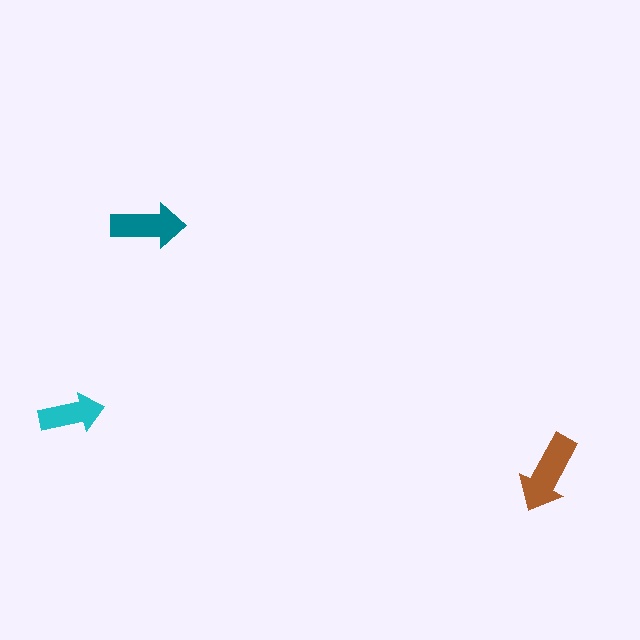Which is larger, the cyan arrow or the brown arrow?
The brown one.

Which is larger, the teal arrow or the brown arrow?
The brown one.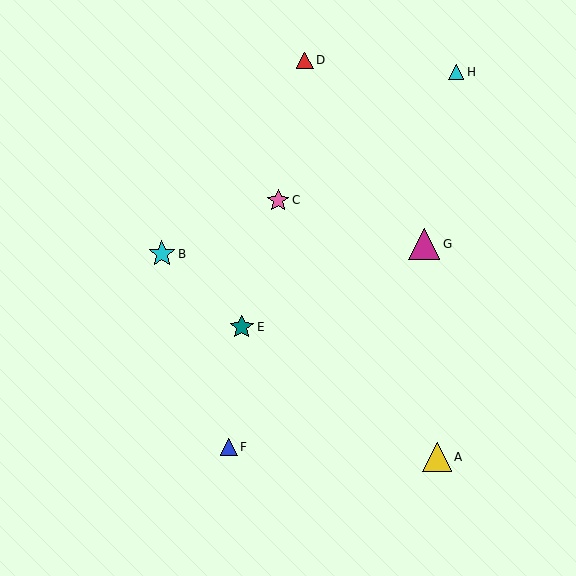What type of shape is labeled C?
Shape C is a pink star.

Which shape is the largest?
The magenta triangle (labeled G) is the largest.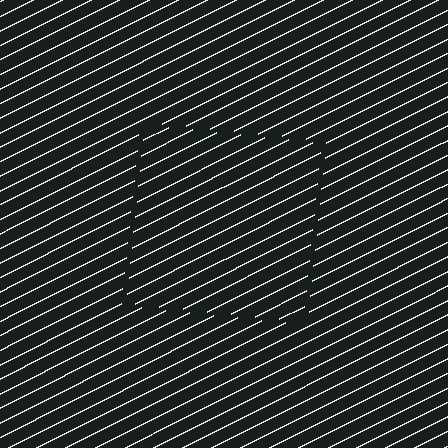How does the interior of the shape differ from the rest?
The interior of the shape contains the same grating, shifted by half a period — the contour is defined by the phase discontinuity where line-ends from the inner and outer gratings abut.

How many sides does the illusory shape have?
4 sides — the line-ends trace a square.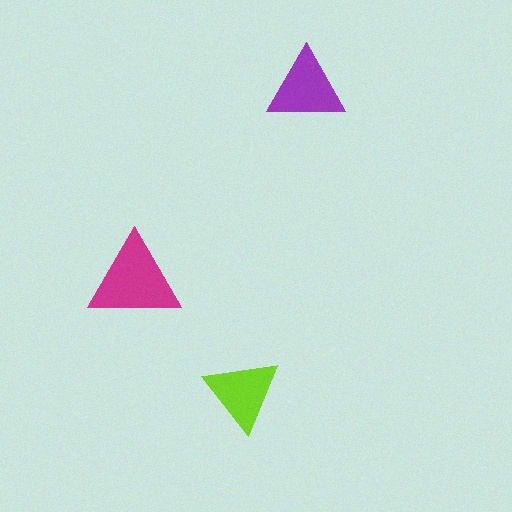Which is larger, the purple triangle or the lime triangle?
The purple one.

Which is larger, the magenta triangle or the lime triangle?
The magenta one.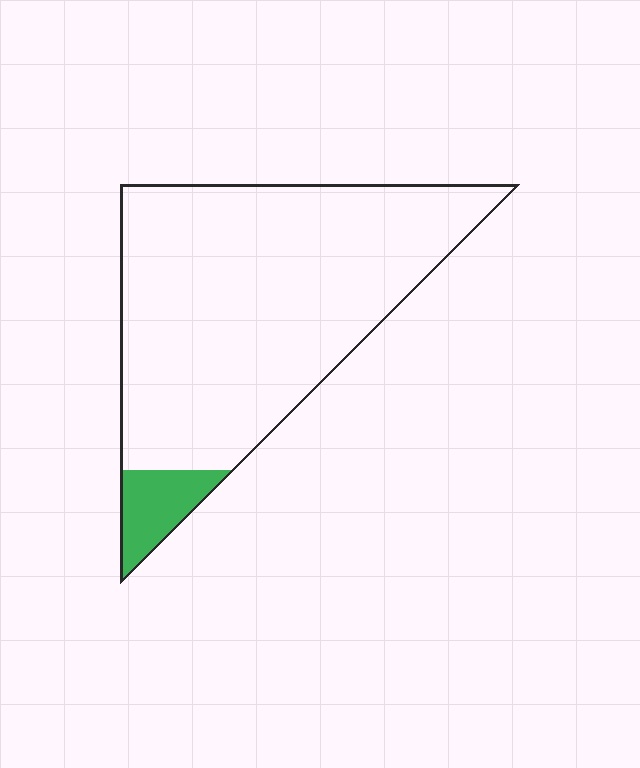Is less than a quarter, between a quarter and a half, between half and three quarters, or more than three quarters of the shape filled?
Less than a quarter.